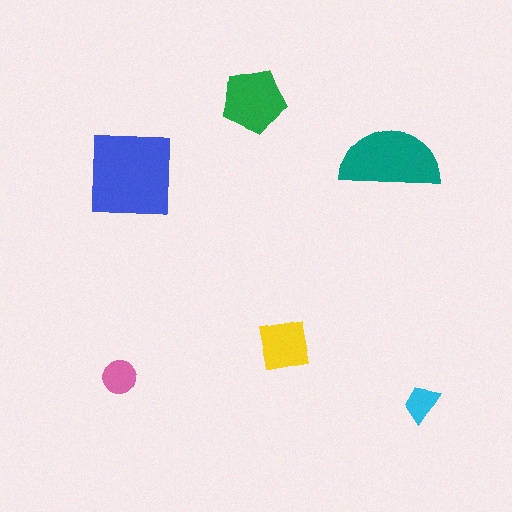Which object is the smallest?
The cyan trapezoid.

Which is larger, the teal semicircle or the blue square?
The blue square.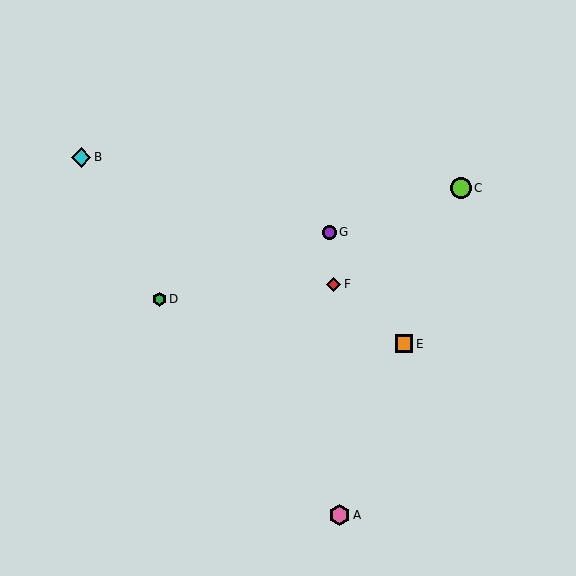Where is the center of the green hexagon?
The center of the green hexagon is at (160, 299).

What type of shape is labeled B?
Shape B is a cyan diamond.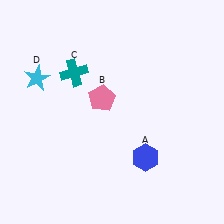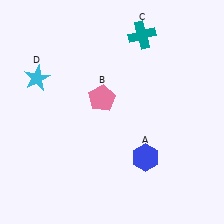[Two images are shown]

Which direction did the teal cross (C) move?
The teal cross (C) moved right.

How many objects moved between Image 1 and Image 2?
1 object moved between the two images.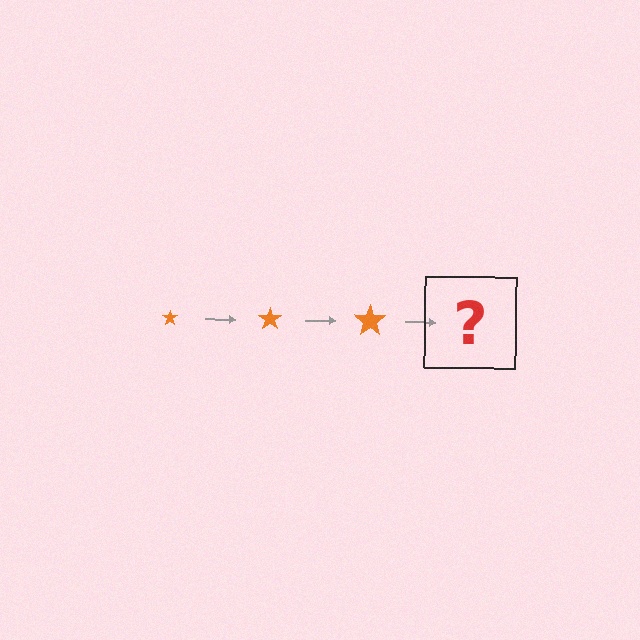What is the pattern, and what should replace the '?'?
The pattern is that the star gets progressively larger each step. The '?' should be an orange star, larger than the previous one.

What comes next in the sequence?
The next element should be an orange star, larger than the previous one.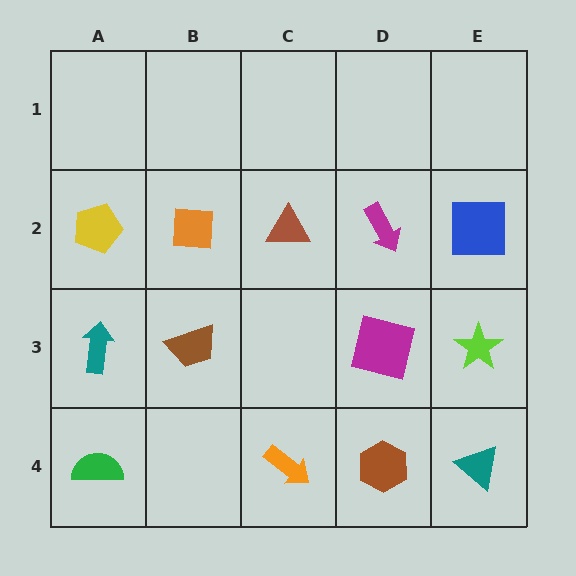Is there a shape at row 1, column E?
No, that cell is empty.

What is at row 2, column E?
A blue square.